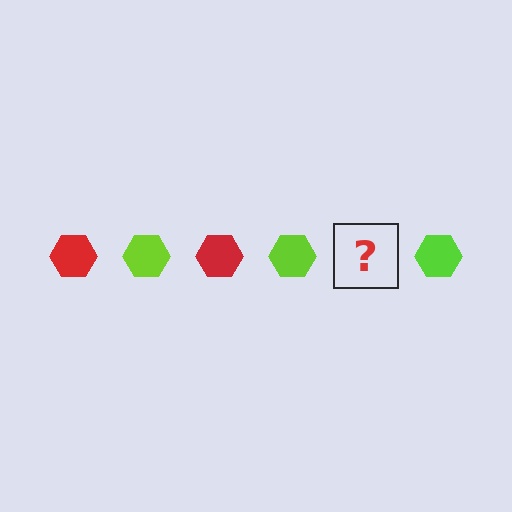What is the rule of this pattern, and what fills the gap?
The rule is that the pattern cycles through red, lime hexagons. The gap should be filled with a red hexagon.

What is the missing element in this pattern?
The missing element is a red hexagon.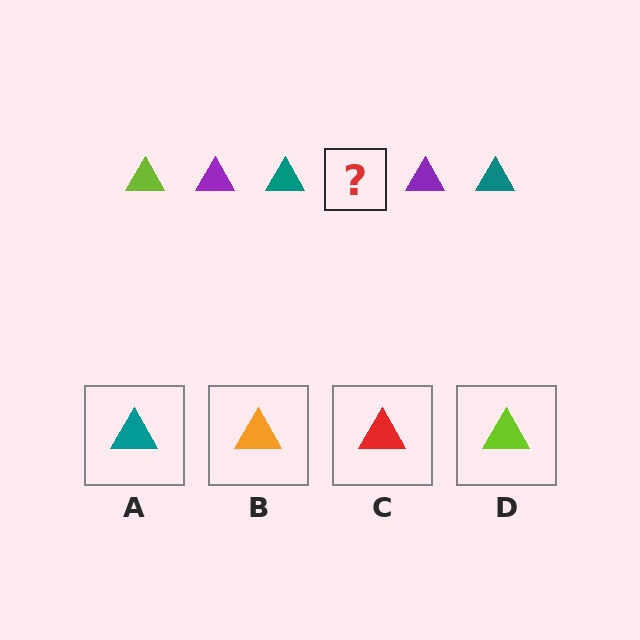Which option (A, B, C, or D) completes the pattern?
D.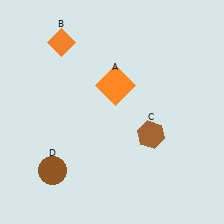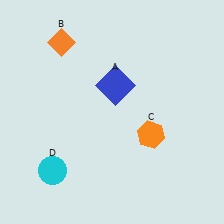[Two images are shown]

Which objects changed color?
A changed from orange to blue. C changed from brown to orange. D changed from brown to cyan.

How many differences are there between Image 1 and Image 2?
There are 3 differences between the two images.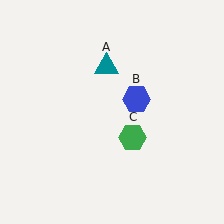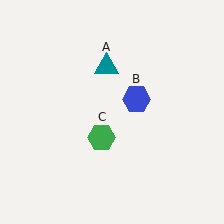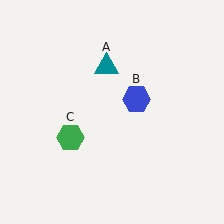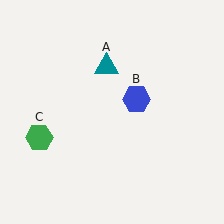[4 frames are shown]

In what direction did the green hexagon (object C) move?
The green hexagon (object C) moved left.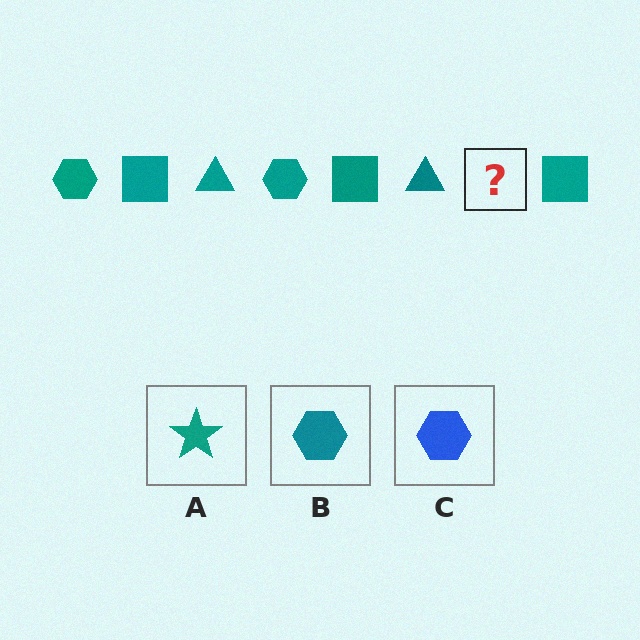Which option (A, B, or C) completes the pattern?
B.